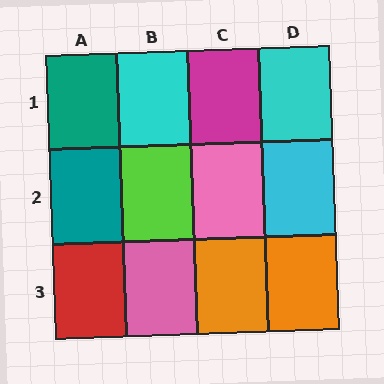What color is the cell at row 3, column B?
Pink.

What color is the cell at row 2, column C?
Pink.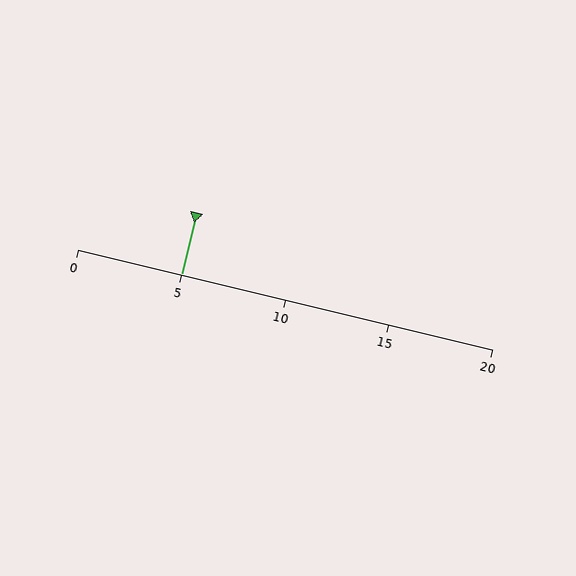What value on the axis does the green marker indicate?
The marker indicates approximately 5.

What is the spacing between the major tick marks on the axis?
The major ticks are spaced 5 apart.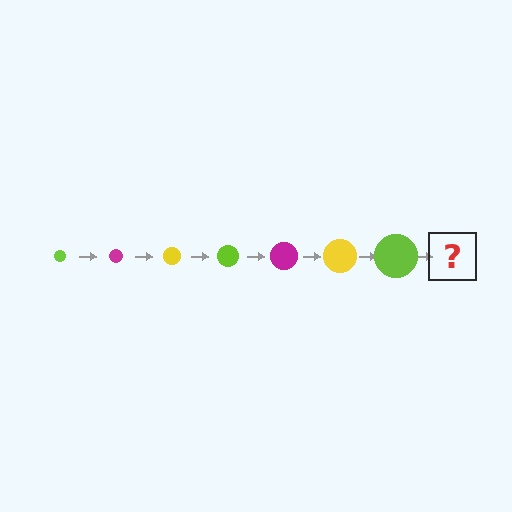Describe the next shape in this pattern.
It should be a magenta circle, larger than the previous one.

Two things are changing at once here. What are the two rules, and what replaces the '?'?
The two rules are that the circle grows larger each step and the color cycles through lime, magenta, and yellow. The '?' should be a magenta circle, larger than the previous one.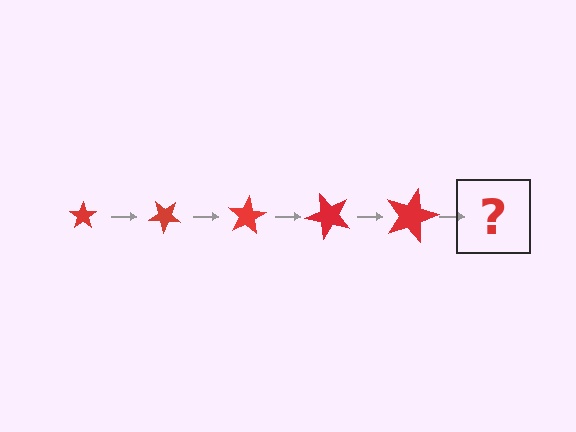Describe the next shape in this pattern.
It should be a star, larger than the previous one and rotated 200 degrees from the start.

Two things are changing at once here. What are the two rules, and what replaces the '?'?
The two rules are that the star grows larger each step and it rotates 40 degrees each step. The '?' should be a star, larger than the previous one and rotated 200 degrees from the start.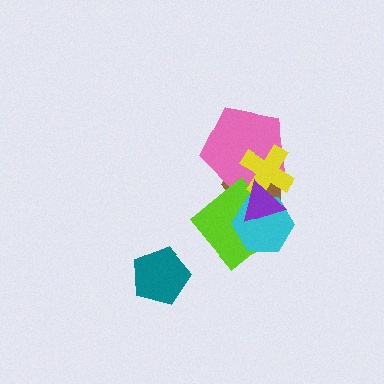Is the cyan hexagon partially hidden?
Yes, it is partially covered by another shape.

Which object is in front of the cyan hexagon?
The purple triangle is in front of the cyan hexagon.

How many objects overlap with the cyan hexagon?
3 objects overlap with the cyan hexagon.